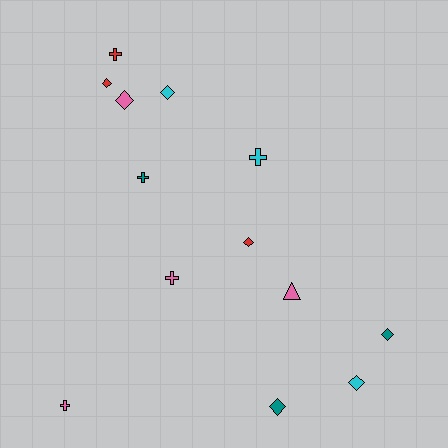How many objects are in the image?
There are 13 objects.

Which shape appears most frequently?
Diamond, with 7 objects.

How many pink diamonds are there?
There is 1 pink diamond.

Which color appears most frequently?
Pink, with 4 objects.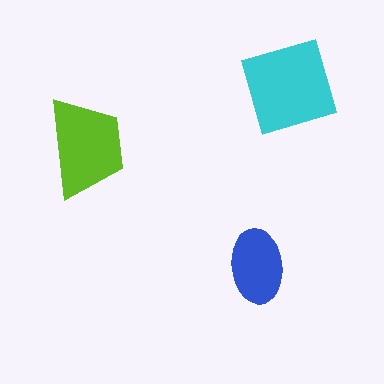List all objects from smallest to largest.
The blue ellipse, the lime trapezoid, the cyan diamond.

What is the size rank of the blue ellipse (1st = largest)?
3rd.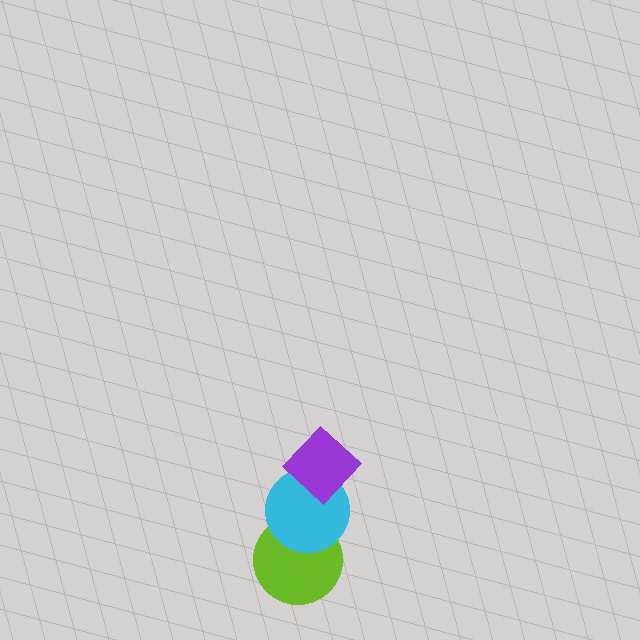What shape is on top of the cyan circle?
The purple diamond is on top of the cyan circle.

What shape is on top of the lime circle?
The cyan circle is on top of the lime circle.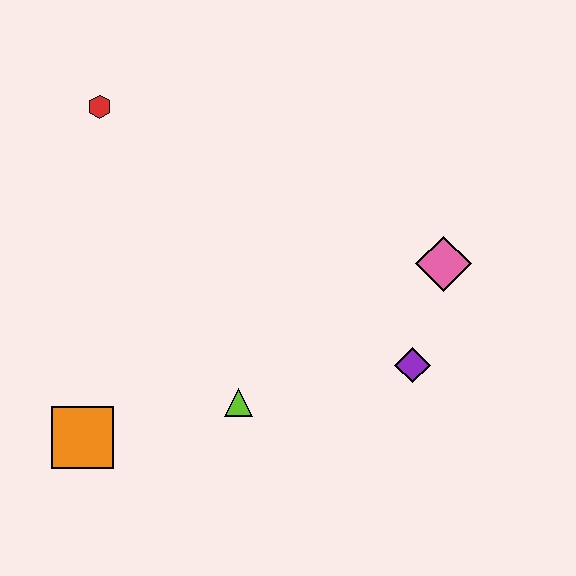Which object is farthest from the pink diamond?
The orange square is farthest from the pink diamond.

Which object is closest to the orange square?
The lime triangle is closest to the orange square.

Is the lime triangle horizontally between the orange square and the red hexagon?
No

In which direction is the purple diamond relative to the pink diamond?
The purple diamond is below the pink diamond.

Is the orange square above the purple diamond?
No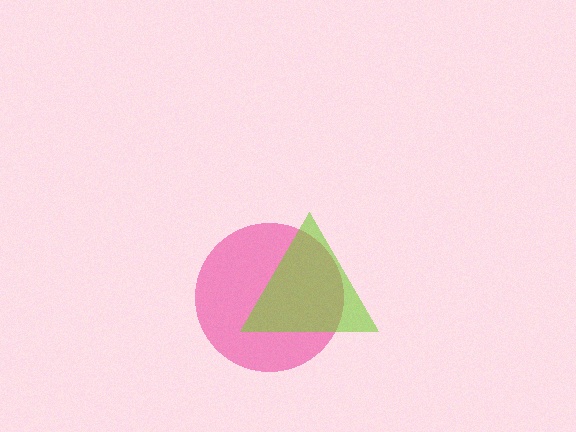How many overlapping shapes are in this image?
There are 2 overlapping shapes in the image.